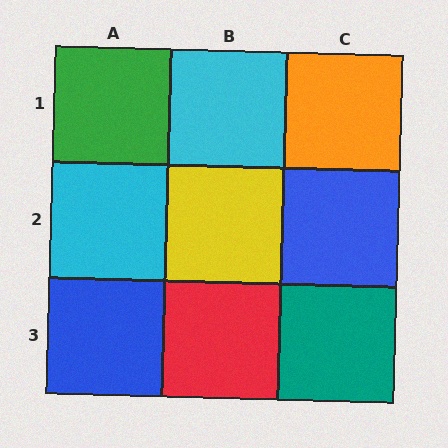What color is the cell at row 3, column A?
Blue.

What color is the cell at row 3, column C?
Teal.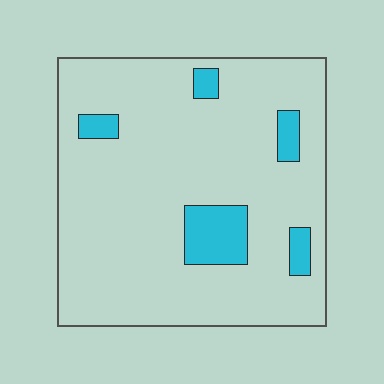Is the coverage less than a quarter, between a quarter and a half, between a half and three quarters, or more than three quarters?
Less than a quarter.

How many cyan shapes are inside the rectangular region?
5.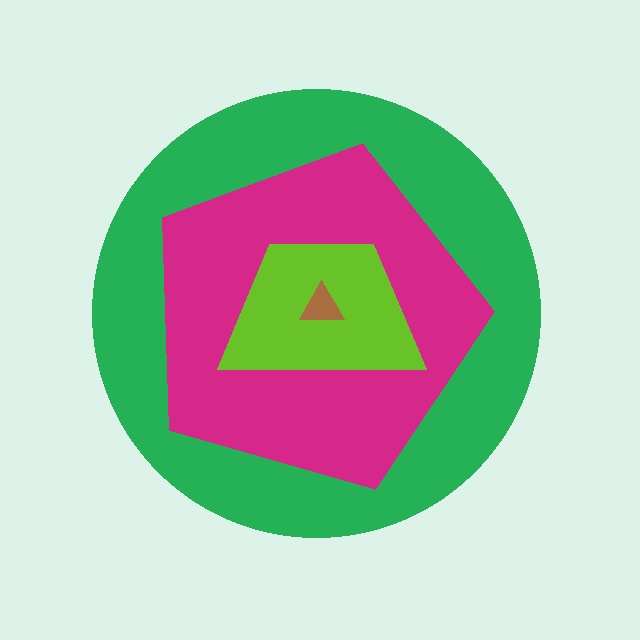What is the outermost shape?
The green circle.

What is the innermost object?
The brown triangle.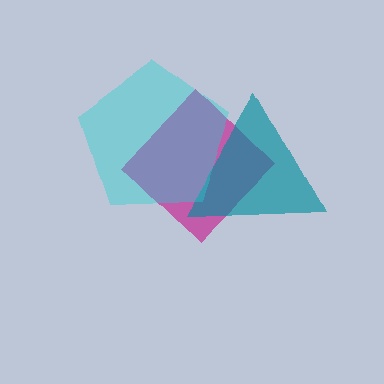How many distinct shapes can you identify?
There are 3 distinct shapes: a magenta diamond, a teal triangle, a cyan pentagon.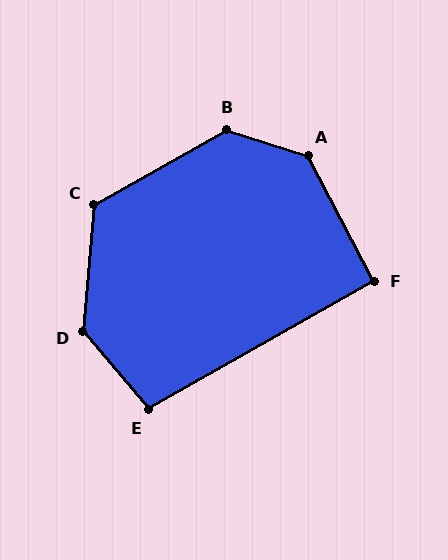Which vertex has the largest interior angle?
A, at approximately 135 degrees.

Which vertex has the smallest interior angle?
F, at approximately 92 degrees.